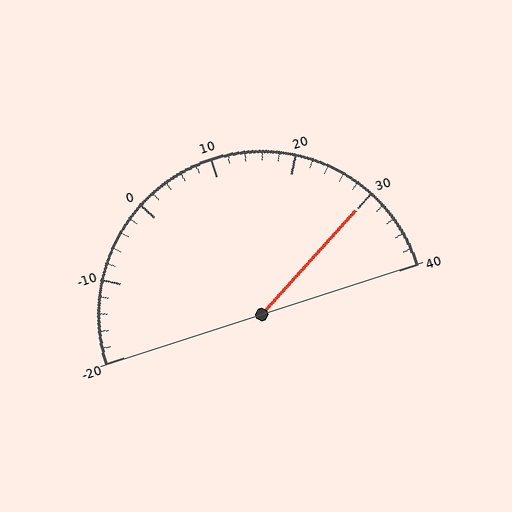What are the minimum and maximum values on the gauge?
The gauge ranges from -20 to 40.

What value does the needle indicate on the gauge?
The needle indicates approximately 30.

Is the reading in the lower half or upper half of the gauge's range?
The reading is in the upper half of the range (-20 to 40).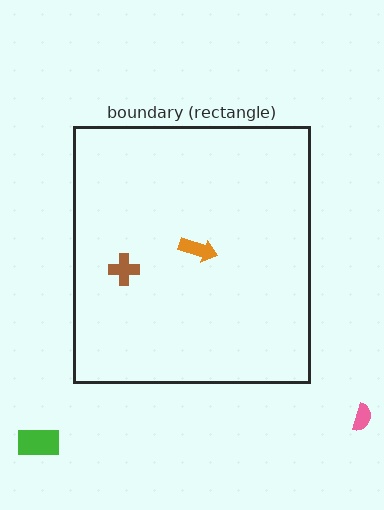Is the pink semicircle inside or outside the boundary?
Outside.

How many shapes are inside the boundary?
2 inside, 2 outside.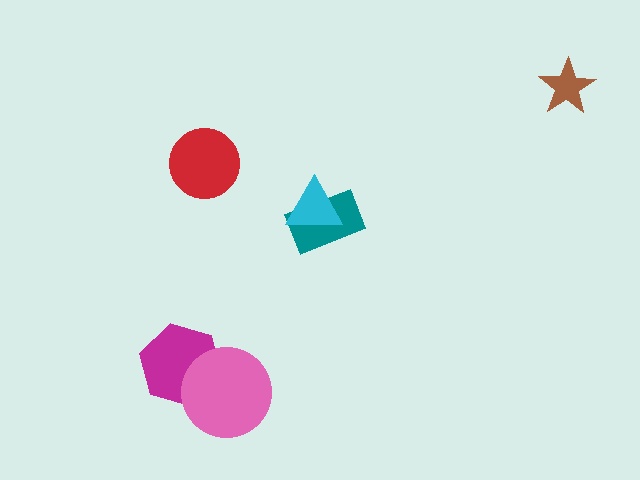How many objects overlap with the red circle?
0 objects overlap with the red circle.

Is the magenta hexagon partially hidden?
Yes, it is partially covered by another shape.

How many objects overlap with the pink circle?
1 object overlaps with the pink circle.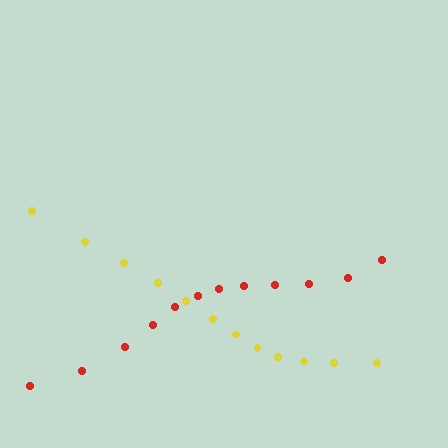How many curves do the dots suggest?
There are 2 distinct paths.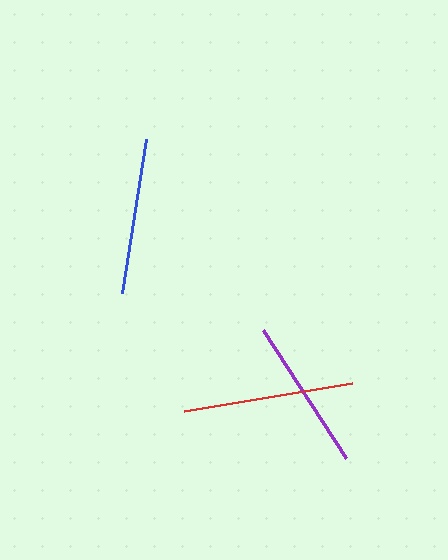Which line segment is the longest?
The red line is the longest at approximately 170 pixels.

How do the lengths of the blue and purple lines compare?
The blue and purple lines are approximately the same length.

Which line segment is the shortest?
The purple line is the shortest at approximately 152 pixels.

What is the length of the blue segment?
The blue segment is approximately 156 pixels long.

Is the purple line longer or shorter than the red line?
The red line is longer than the purple line.